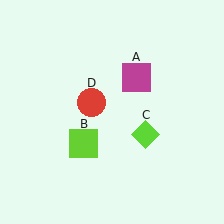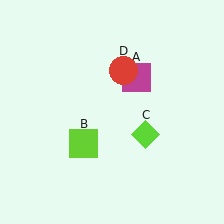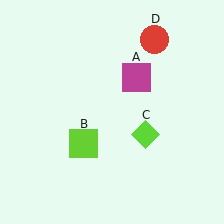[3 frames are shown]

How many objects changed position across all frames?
1 object changed position: red circle (object D).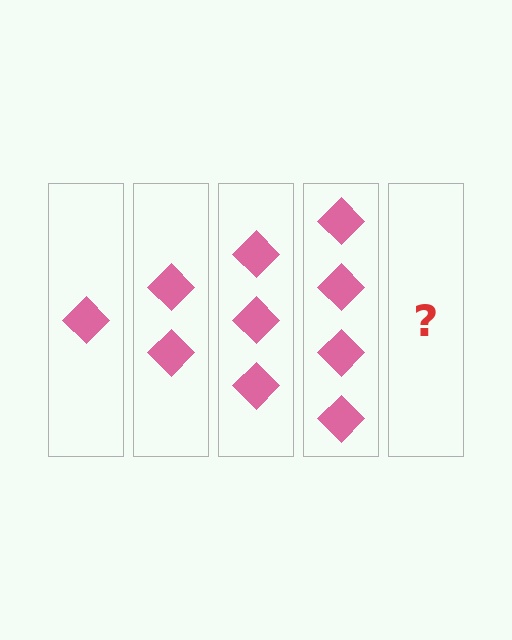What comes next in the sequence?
The next element should be 5 diamonds.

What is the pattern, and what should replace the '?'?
The pattern is that each step adds one more diamond. The '?' should be 5 diamonds.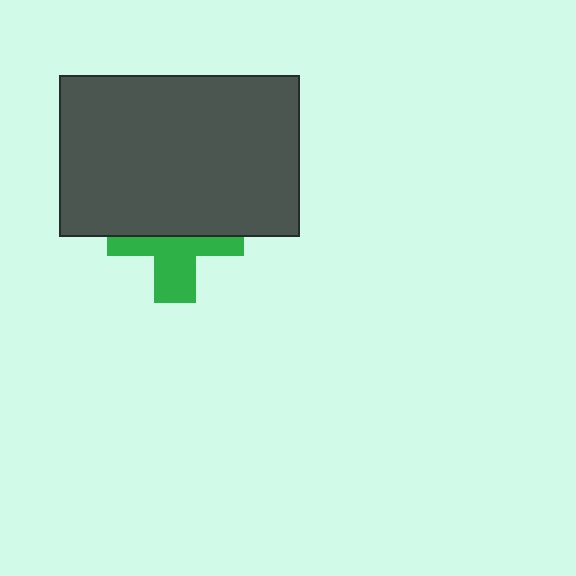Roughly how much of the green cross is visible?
About half of it is visible (roughly 46%).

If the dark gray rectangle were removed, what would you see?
You would see the complete green cross.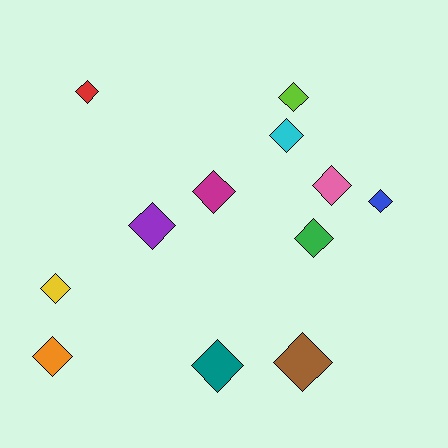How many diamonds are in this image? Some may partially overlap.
There are 12 diamonds.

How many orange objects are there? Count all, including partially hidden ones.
There is 1 orange object.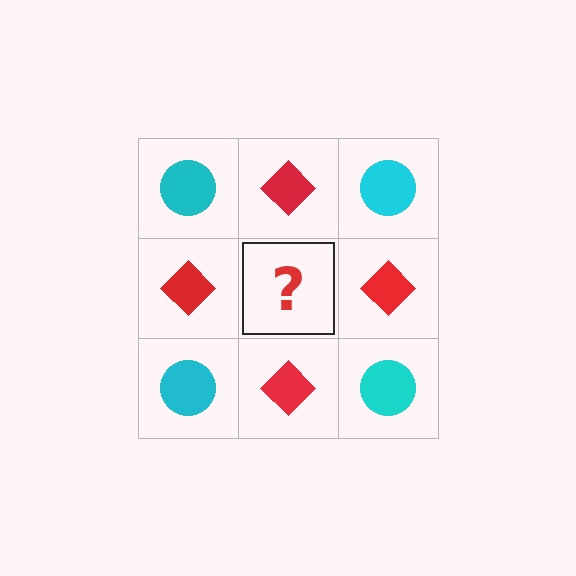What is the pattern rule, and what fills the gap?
The rule is that it alternates cyan circle and red diamond in a checkerboard pattern. The gap should be filled with a cyan circle.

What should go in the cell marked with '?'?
The missing cell should contain a cyan circle.